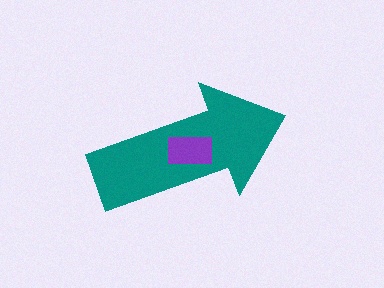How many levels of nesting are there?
2.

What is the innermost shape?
The purple rectangle.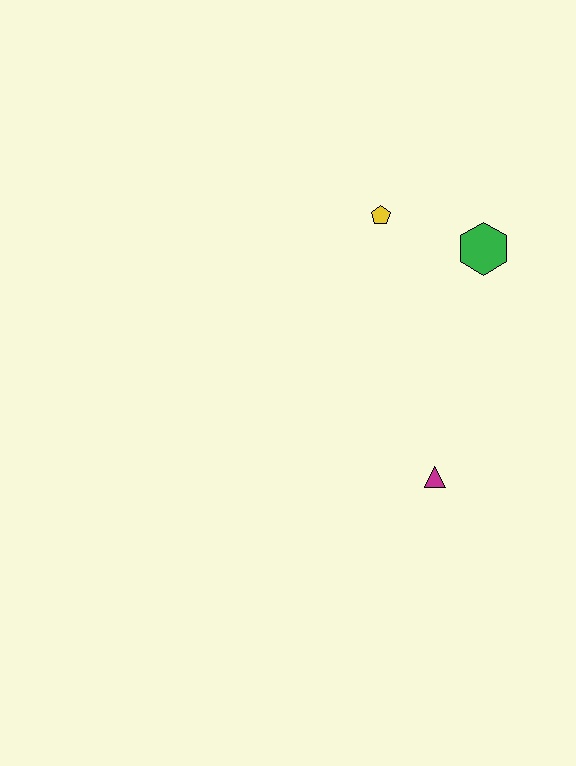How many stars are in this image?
There are no stars.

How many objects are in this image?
There are 3 objects.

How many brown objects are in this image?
There are no brown objects.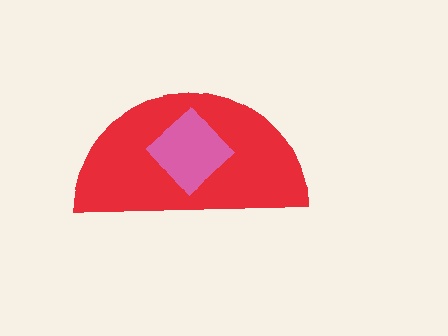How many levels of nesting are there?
2.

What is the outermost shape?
The red semicircle.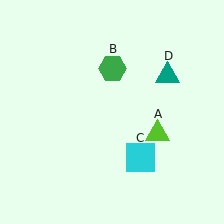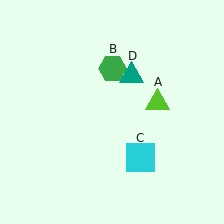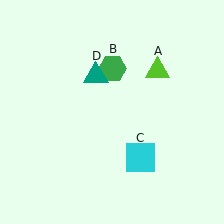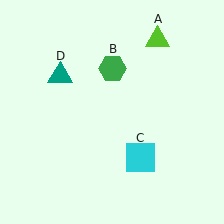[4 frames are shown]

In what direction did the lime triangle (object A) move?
The lime triangle (object A) moved up.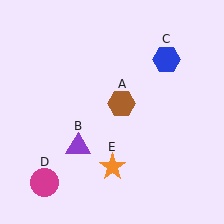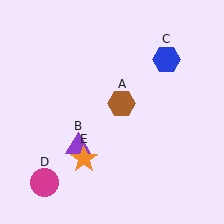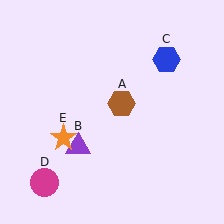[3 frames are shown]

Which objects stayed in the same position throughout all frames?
Brown hexagon (object A) and purple triangle (object B) and blue hexagon (object C) and magenta circle (object D) remained stationary.